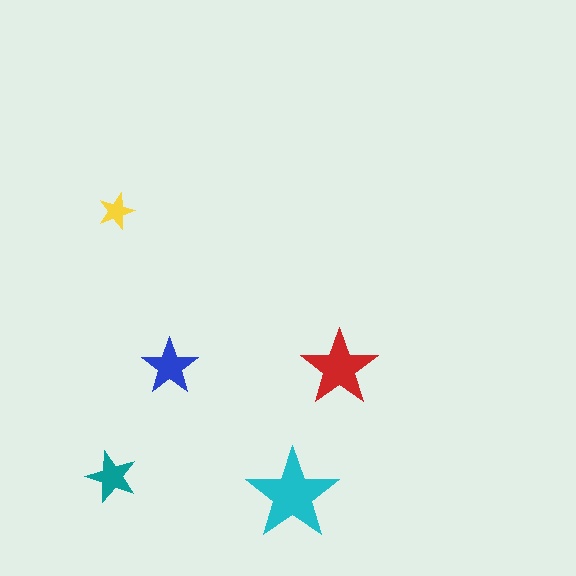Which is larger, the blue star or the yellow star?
The blue one.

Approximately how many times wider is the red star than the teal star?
About 1.5 times wider.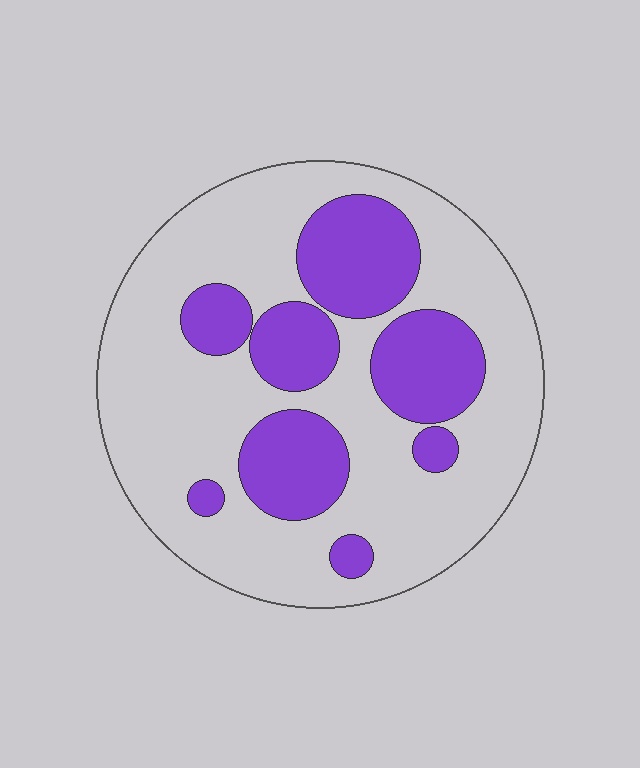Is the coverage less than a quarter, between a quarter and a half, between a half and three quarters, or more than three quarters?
Between a quarter and a half.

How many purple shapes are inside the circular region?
8.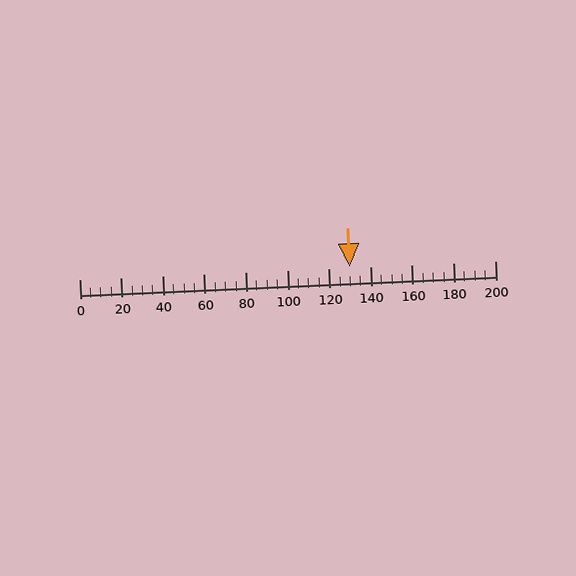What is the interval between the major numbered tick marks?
The major tick marks are spaced 20 units apart.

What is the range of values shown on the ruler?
The ruler shows values from 0 to 200.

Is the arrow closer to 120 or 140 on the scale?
The arrow is closer to 140.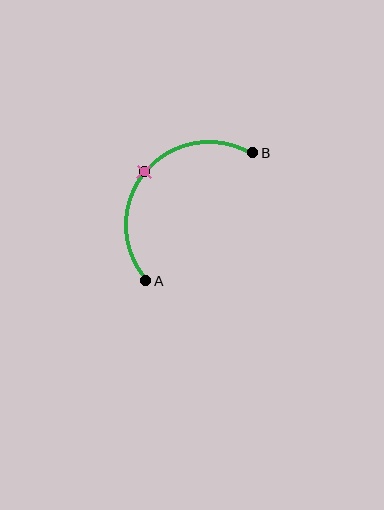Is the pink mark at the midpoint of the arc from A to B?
Yes. The pink mark lies on the arc at equal arc-length from both A and B — it is the arc midpoint.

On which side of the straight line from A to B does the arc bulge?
The arc bulges above and to the left of the straight line connecting A and B.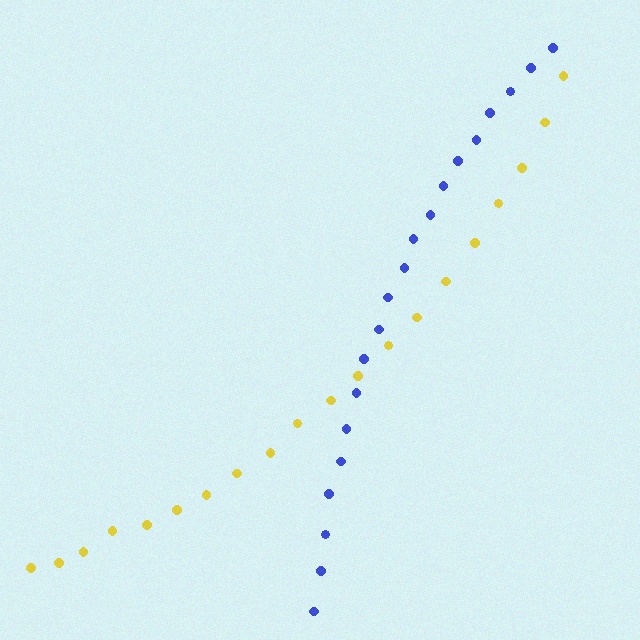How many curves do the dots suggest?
There are 2 distinct paths.